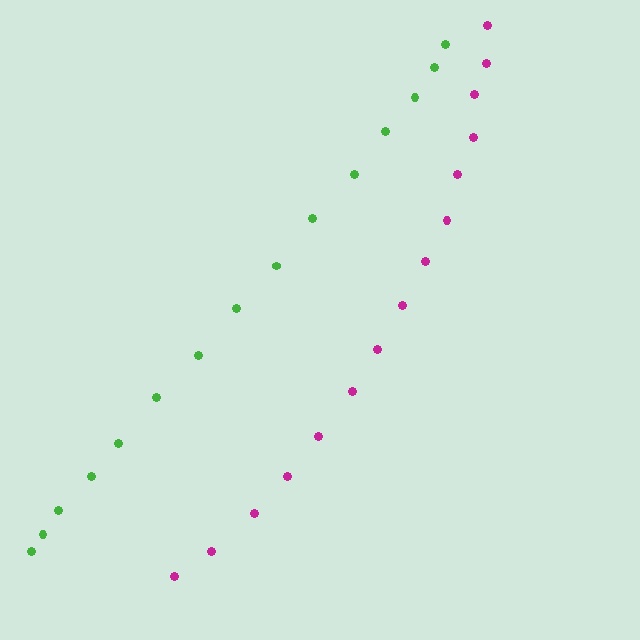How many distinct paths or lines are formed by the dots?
There are 2 distinct paths.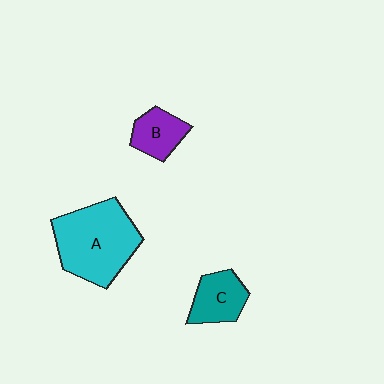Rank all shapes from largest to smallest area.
From largest to smallest: A (cyan), C (teal), B (purple).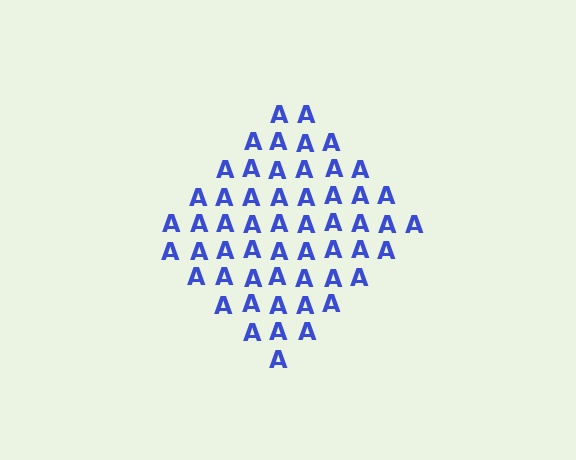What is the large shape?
The large shape is a diamond.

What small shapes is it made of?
It is made of small letter A's.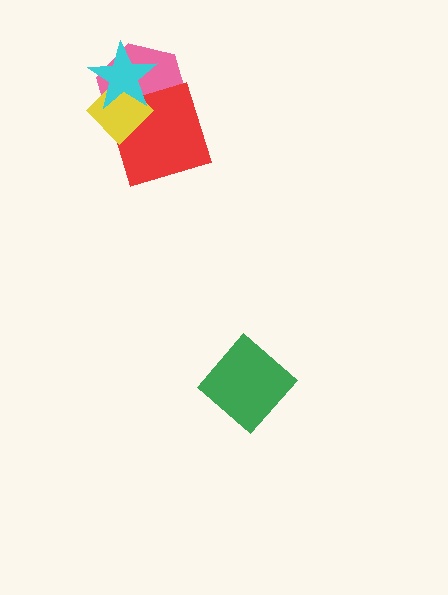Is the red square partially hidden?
Yes, it is partially covered by another shape.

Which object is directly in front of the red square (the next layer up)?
The yellow diamond is directly in front of the red square.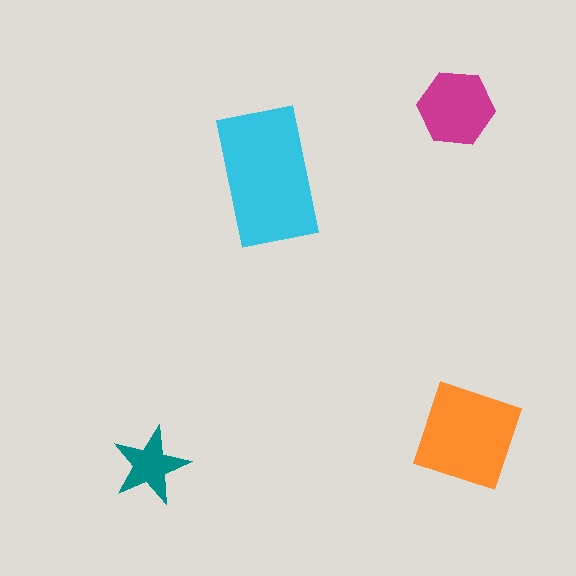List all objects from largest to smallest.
The cyan rectangle, the orange diamond, the magenta hexagon, the teal star.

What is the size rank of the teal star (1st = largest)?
4th.